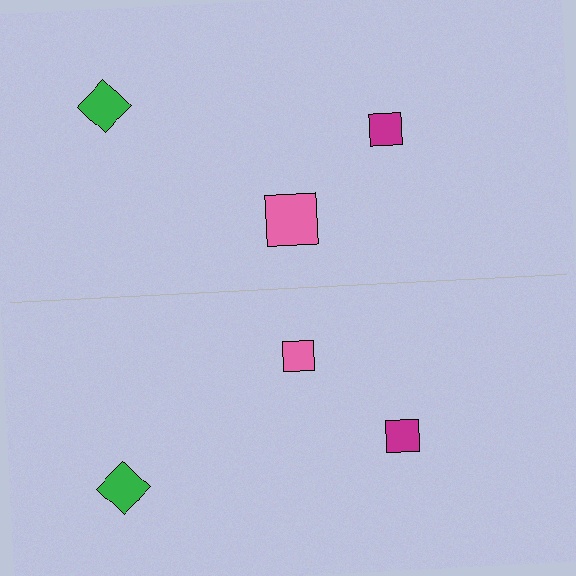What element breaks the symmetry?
The pink square on the bottom side has a different size than its mirror counterpart.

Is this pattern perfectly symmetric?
No, the pattern is not perfectly symmetric. The pink square on the bottom side has a different size than its mirror counterpart.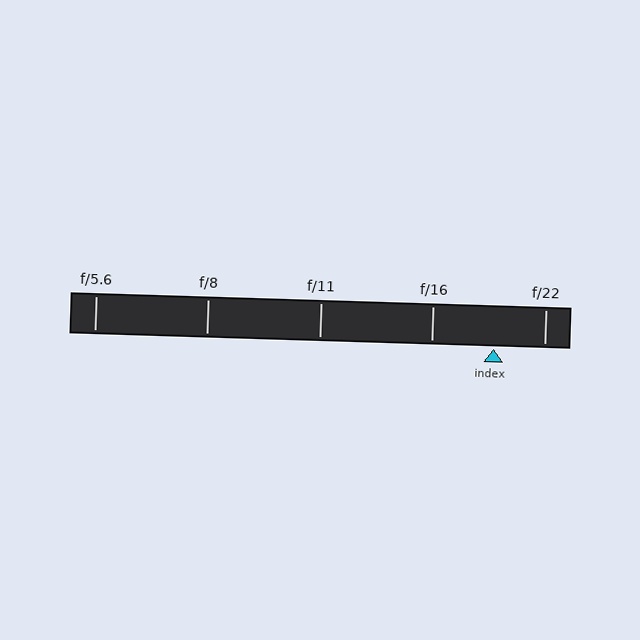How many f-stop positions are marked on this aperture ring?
There are 5 f-stop positions marked.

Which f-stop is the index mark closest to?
The index mark is closest to f/22.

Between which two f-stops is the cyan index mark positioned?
The index mark is between f/16 and f/22.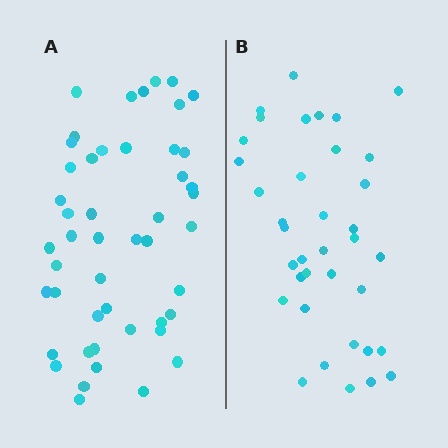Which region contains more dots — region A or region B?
Region A (the left region) has more dots.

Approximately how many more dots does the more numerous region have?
Region A has roughly 12 or so more dots than region B.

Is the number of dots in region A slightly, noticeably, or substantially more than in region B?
Region A has noticeably more, but not dramatically so. The ratio is roughly 1.3 to 1.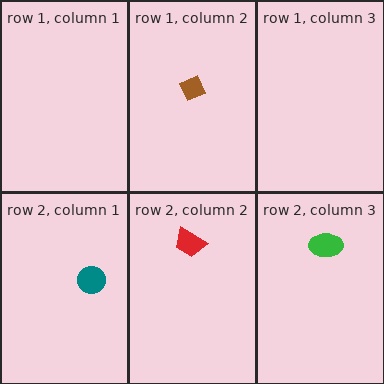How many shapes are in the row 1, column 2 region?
1.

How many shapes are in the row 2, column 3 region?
1.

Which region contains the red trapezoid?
The row 2, column 2 region.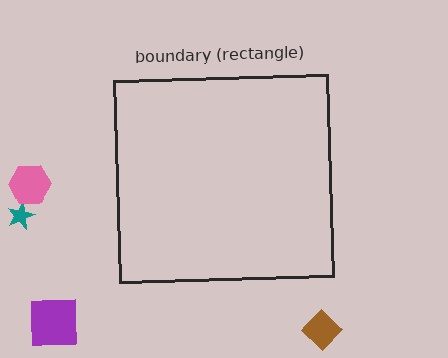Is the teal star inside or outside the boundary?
Outside.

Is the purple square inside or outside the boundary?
Outside.